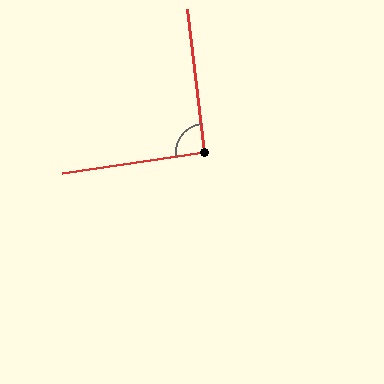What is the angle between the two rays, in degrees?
Approximately 92 degrees.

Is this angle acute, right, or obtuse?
It is approximately a right angle.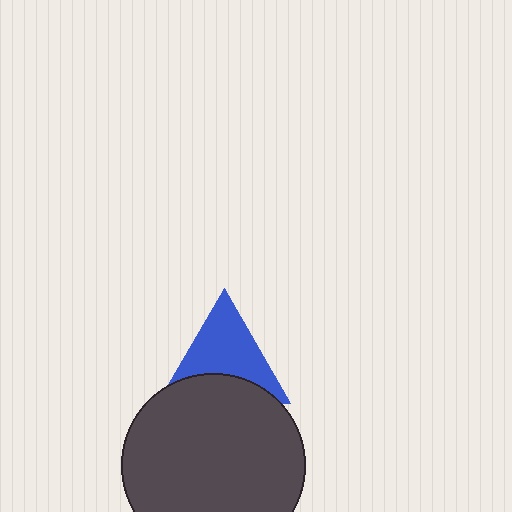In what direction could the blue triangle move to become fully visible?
The blue triangle could move up. That would shift it out from behind the dark gray circle entirely.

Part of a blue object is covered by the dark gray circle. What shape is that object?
It is a triangle.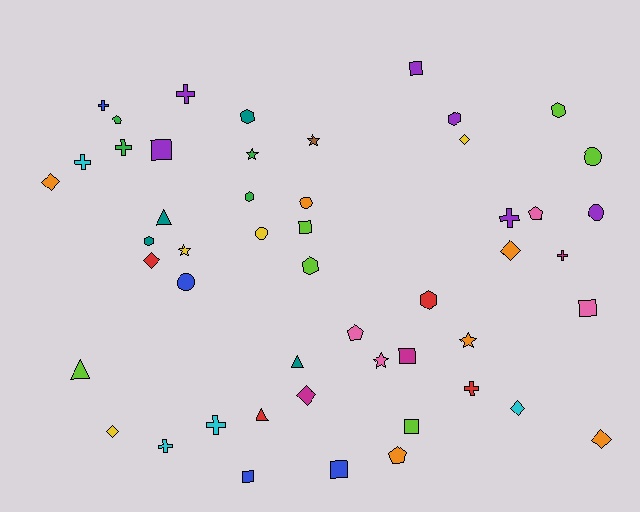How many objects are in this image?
There are 50 objects.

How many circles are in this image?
There are 5 circles.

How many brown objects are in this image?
There is 1 brown object.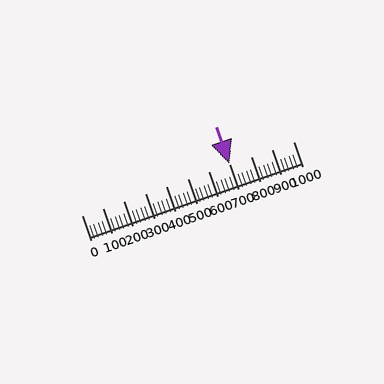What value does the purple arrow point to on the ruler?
The purple arrow points to approximately 700.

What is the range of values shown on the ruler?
The ruler shows values from 0 to 1000.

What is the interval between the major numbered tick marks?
The major tick marks are spaced 100 units apart.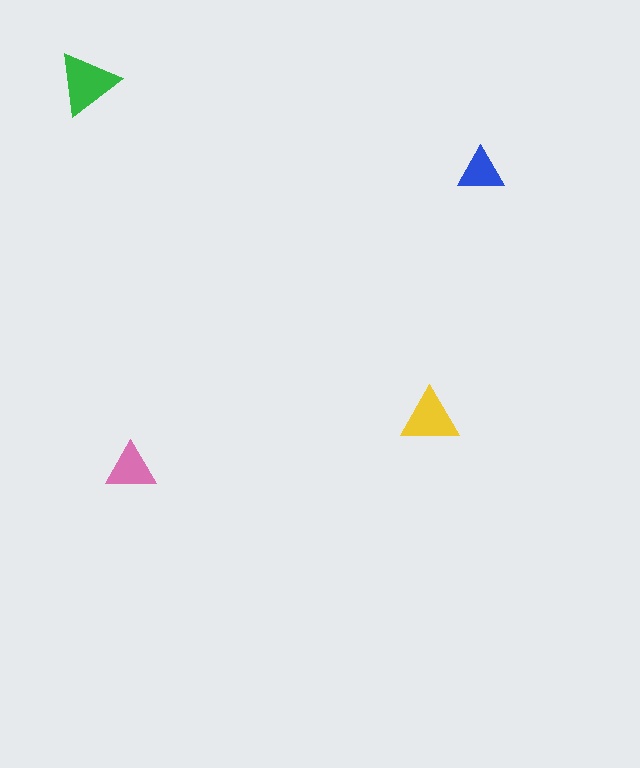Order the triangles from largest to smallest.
the green one, the yellow one, the pink one, the blue one.